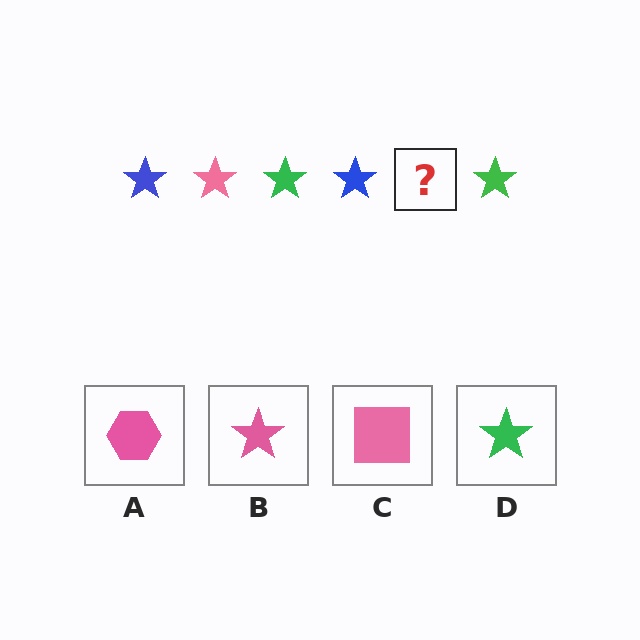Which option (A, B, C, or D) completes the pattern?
B.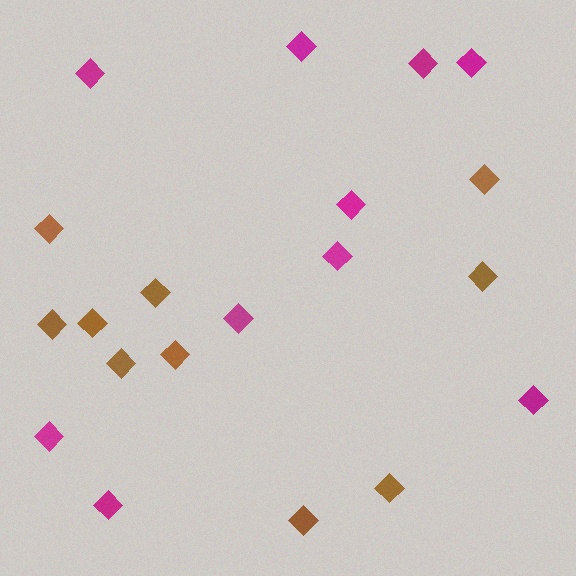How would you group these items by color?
There are 2 groups: one group of brown diamonds (10) and one group of magenta diamonds (10).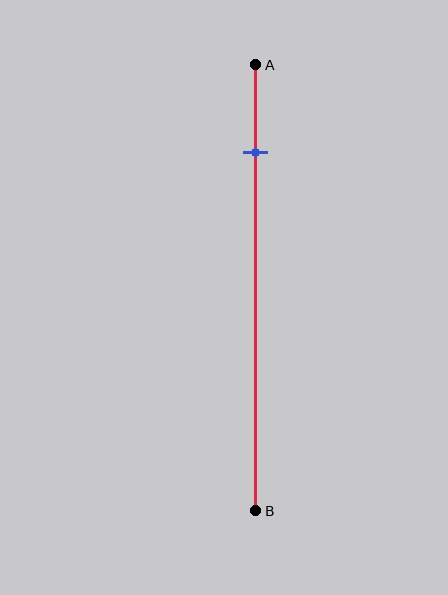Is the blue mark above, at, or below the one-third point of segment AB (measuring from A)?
The blue mark is above the one-third point of segment AB.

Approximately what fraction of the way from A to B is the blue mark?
The blue mark is approximately 20% of the way from A to B.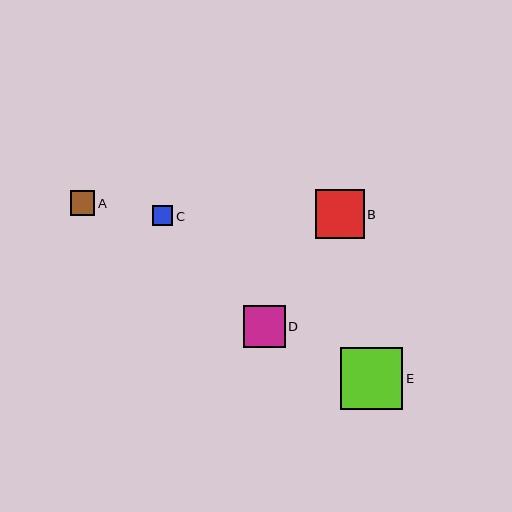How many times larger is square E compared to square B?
Square E is approximately 1.3 times the size of square B.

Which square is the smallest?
Square C is the smallest with a size of approximately 20 pixels.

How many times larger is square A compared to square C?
Square A is approximately 1.2 times the size of square C.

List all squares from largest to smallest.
From largest to smallest: E, B, D, A, C.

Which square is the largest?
Square E is the largest with a size of approximately 62 pixels.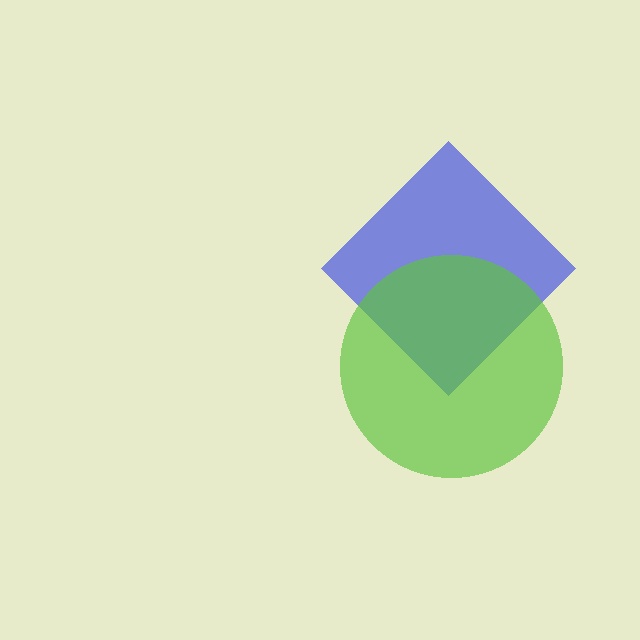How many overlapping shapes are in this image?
There are 2 overlapping shapes in the image.